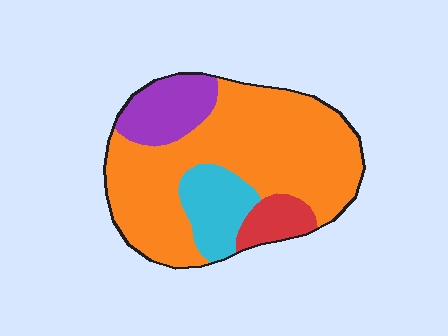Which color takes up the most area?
Orange, at roughly 65%.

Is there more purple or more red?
Purple.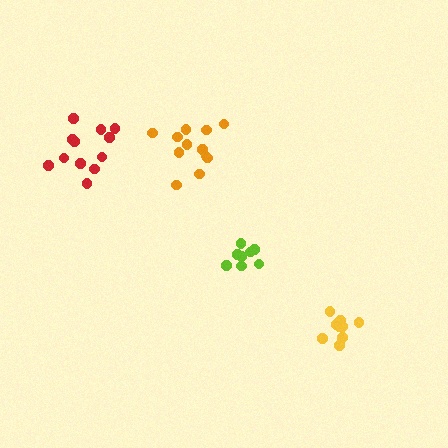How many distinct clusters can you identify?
There are 4 distinct clusters.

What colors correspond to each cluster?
The clusters are colored: lime, orange, yellow, red.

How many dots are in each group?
Group 1: 8 dots, Group 2: 12 dots, Group 3: 9 dots, Group 4: 12 dots (41 total).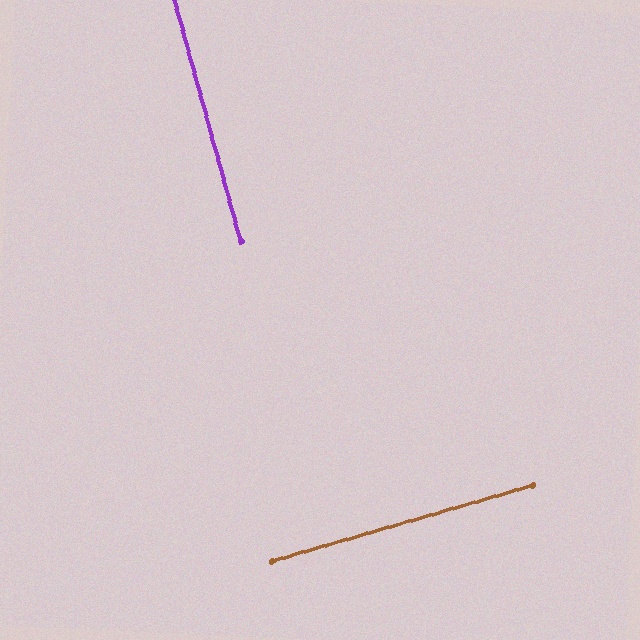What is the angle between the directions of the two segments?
Approximately 89 degrees.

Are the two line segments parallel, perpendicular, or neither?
Perpendicular — they meet at approximately 89°.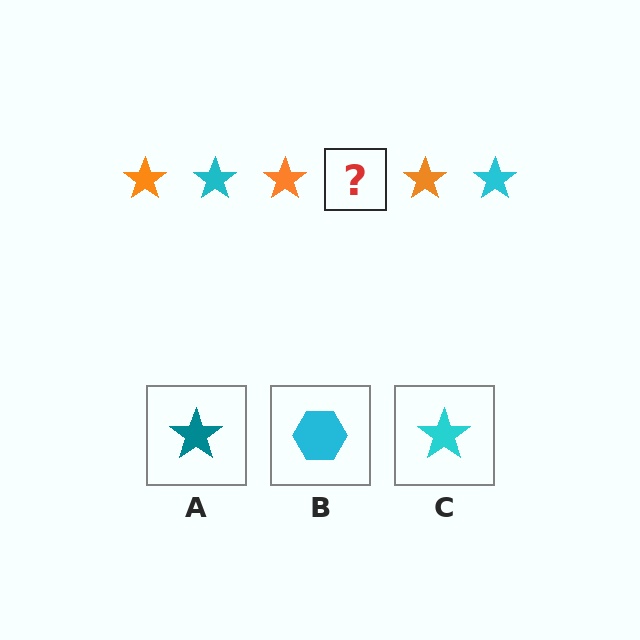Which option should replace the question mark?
Option C.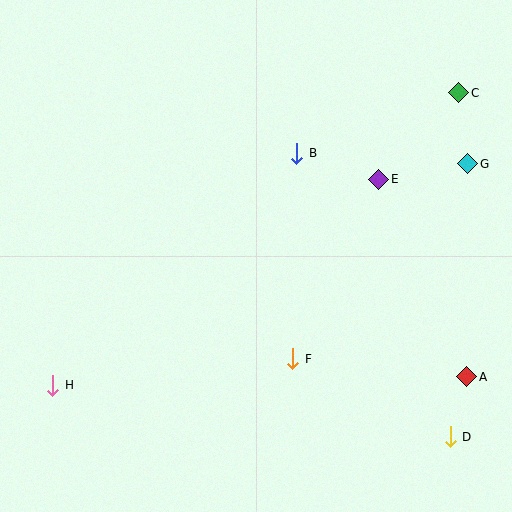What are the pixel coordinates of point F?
Point F is at (293, 359).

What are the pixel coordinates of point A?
Point A is at (467, 377).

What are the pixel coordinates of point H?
Point H is at (53, 385).